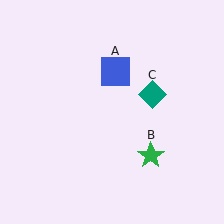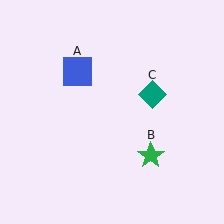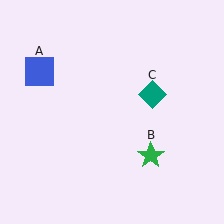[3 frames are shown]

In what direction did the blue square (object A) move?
The blue square (object A) moved left.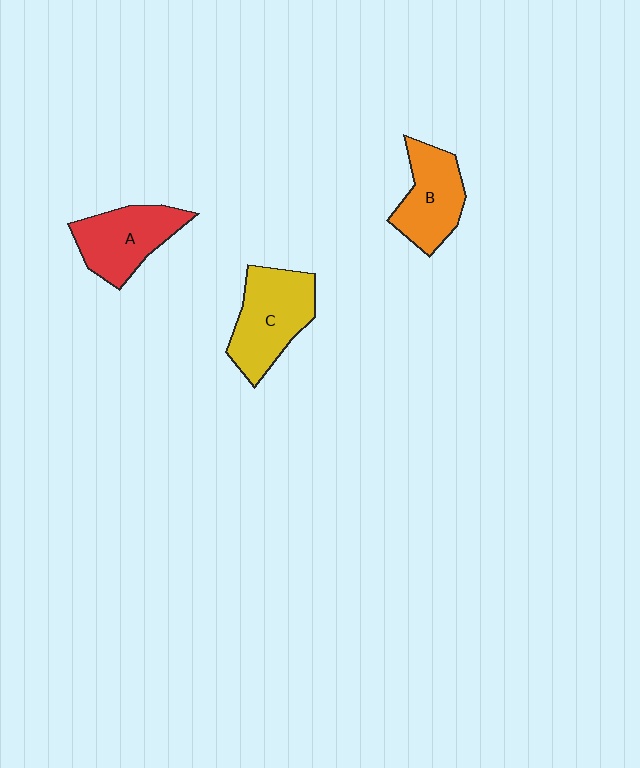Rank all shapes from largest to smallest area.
From largest to smallest: C (yellow), A (red), B (orange).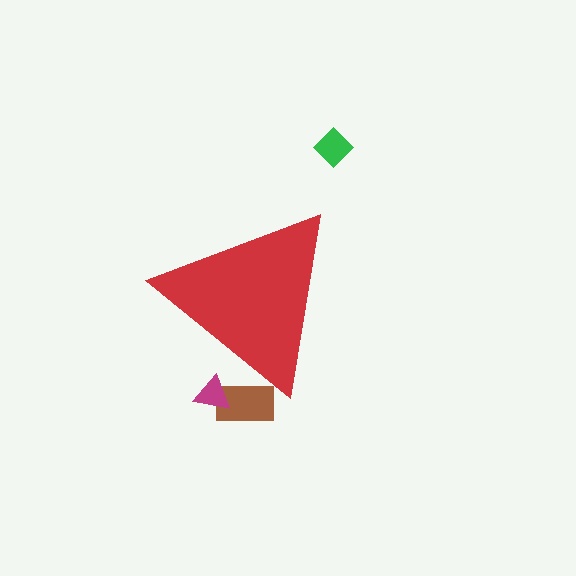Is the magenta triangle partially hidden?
Yes, the magenta triangle is partially hidden behind the red triangle.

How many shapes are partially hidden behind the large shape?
2 shapes are partially hidden.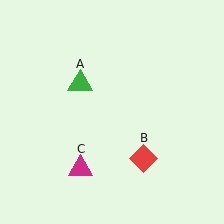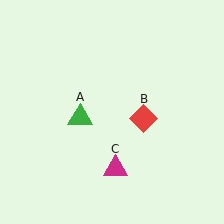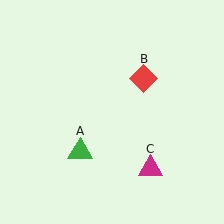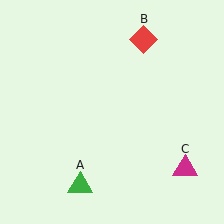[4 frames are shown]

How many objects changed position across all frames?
3 objects changed position: green triangle (object A), red diamond (object B), magenta triangle (object C).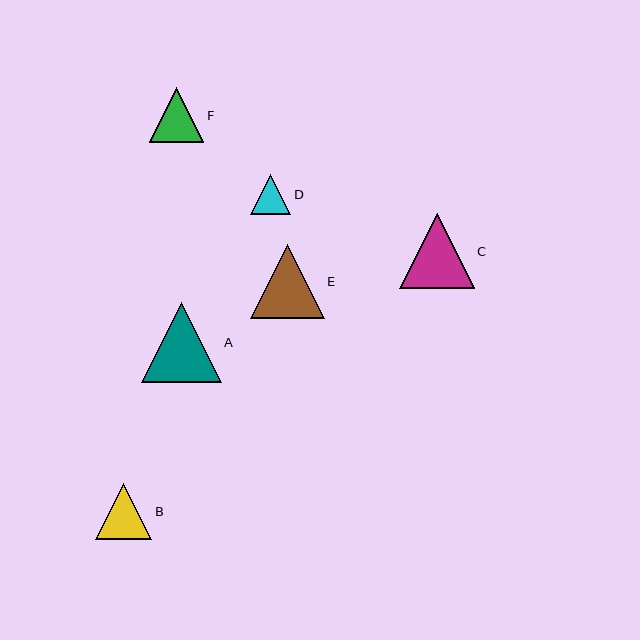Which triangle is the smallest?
Triangle D is the smallest with a size of approximately 40 pixels.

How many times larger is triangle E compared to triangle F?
Triangle E is approximately 1.4 times the size of triangle F.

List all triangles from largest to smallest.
From largest to smallest: A, C, E, B, F, D.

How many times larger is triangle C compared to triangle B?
Triangle C is approximately 1.3 times the size of triangle B.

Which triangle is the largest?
Triangle A is the largest with a size of approximately 80 pixels.